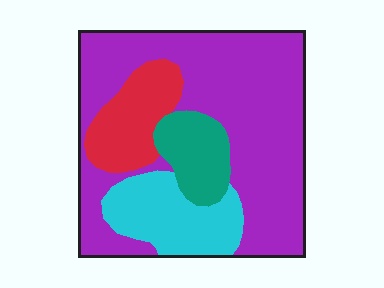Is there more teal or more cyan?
Cyan.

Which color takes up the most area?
Purple, at roughly 60%.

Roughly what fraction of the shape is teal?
Teal covers about 10% of the shape.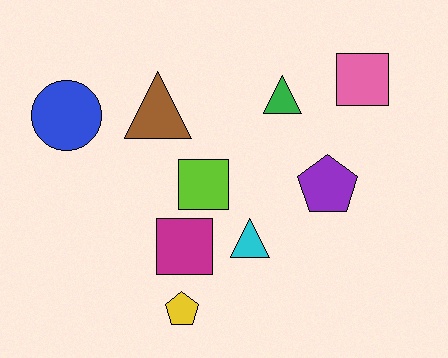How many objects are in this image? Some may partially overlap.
There are 9 objects.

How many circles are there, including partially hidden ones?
There is 1 circle.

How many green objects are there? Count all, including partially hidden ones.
There is 1 green object.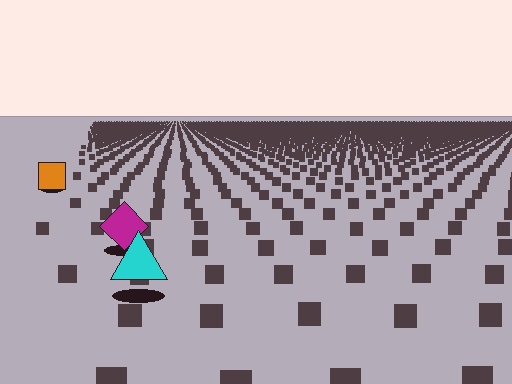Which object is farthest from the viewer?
The orange square is farthest from the viewer. It appears smaller and the ground texture around it is denser.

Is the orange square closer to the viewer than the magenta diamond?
No. The magenta diamond is closer — you can tell from the texture gradient: the ground texture is coarser near it.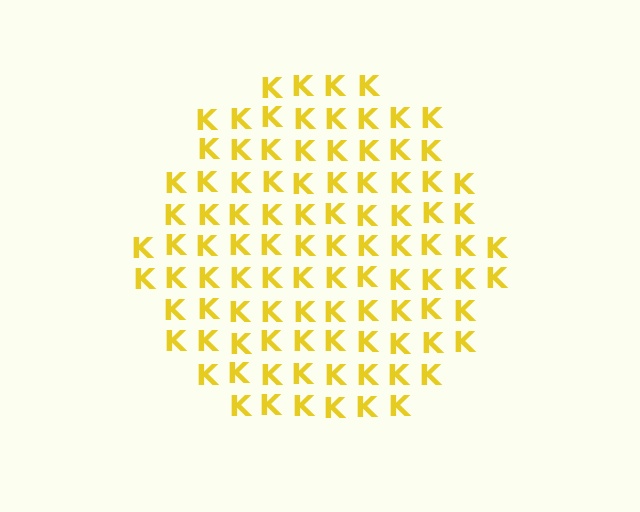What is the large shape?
The large shape is a circle.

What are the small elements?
The small elements are letter K's.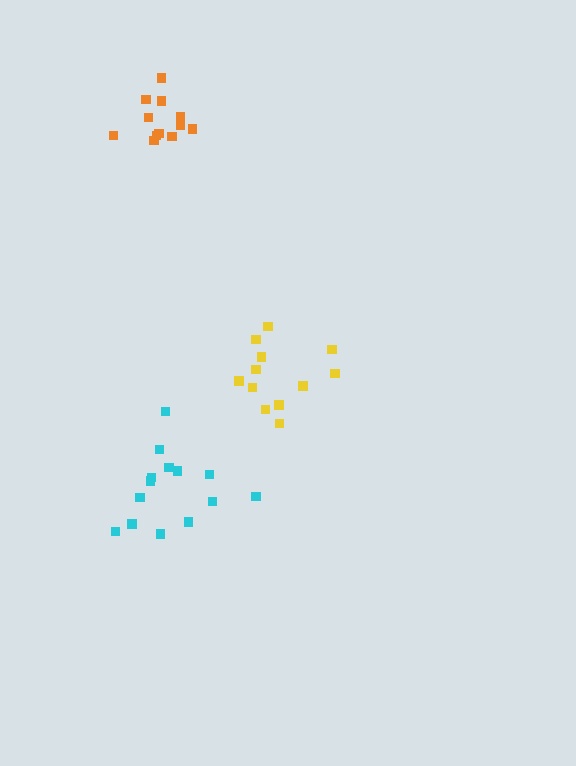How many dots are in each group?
Group 1: 13 dots, Group 2: 14 dots, Group 3: 12 dots (39 total).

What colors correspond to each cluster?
The clusters are colored: yellow, cyan, orange.